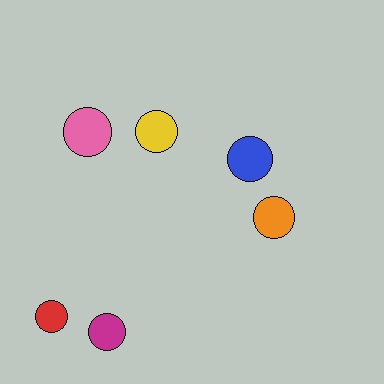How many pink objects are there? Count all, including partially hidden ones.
There is 1 pink object.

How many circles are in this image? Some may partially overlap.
There are 6 circles.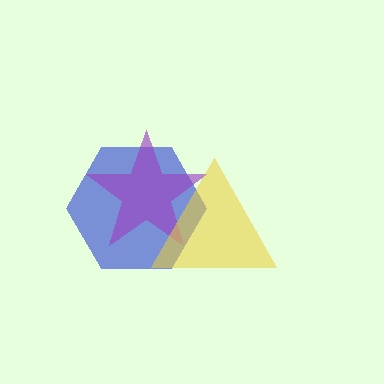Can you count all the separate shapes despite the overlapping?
Yes, there are 3 separate shapes.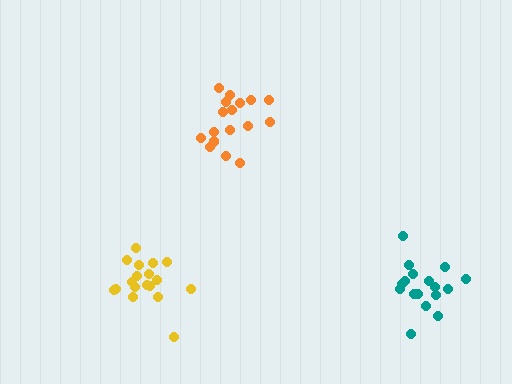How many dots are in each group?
Group 1: 17 dots, Group 2: 17 dots, Group 3: 18 dots (52 total).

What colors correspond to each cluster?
The clusters are colored: teal, orange, yellow.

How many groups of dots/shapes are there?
There are 3 groups.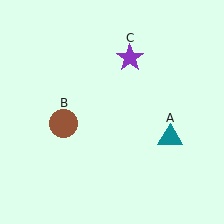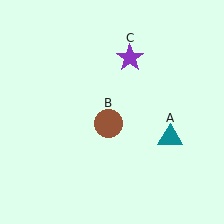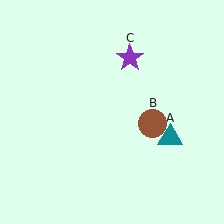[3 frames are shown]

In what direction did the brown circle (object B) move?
The brown circle (object B) moved right.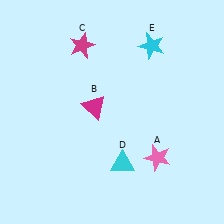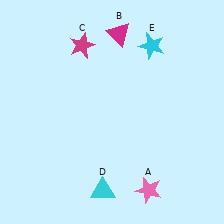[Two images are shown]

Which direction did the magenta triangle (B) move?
The magenta triangle (B) moved up.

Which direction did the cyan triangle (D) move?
The cyan triangle (D) moved down.